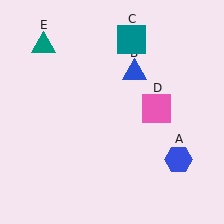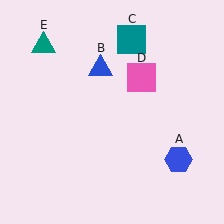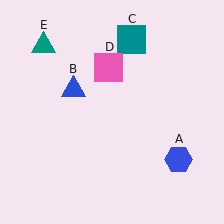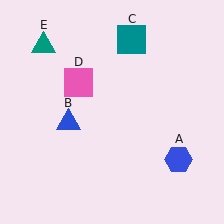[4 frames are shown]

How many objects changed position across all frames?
2 objects changed position: blue triangle (object B), pink square (object D).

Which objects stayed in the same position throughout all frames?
Blue hexagon (object A) and teal square (object C) and teal triangle (object E) remained stationary.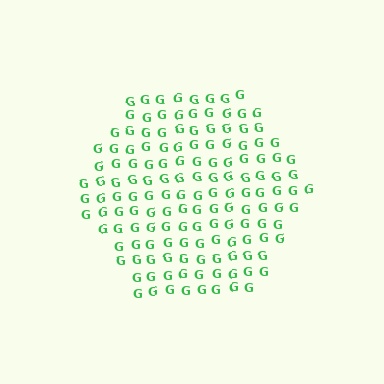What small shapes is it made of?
It is made of small letter G's.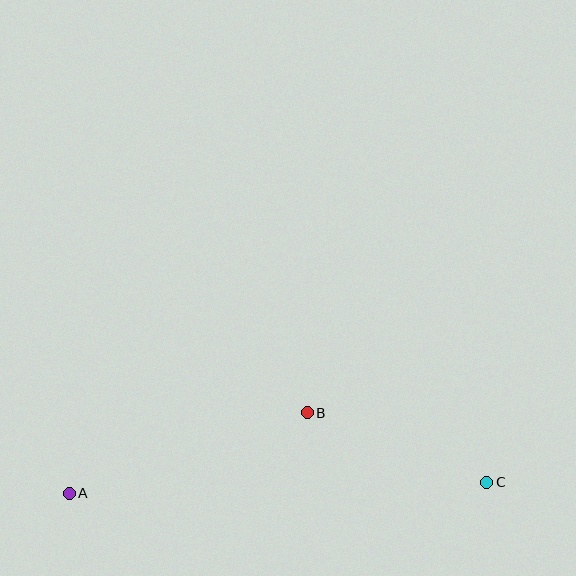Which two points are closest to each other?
Points B and C are closest to each other.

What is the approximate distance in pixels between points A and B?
The distance between A and B is approximately 251 pixels.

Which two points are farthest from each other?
Points A and C are farthest from each other.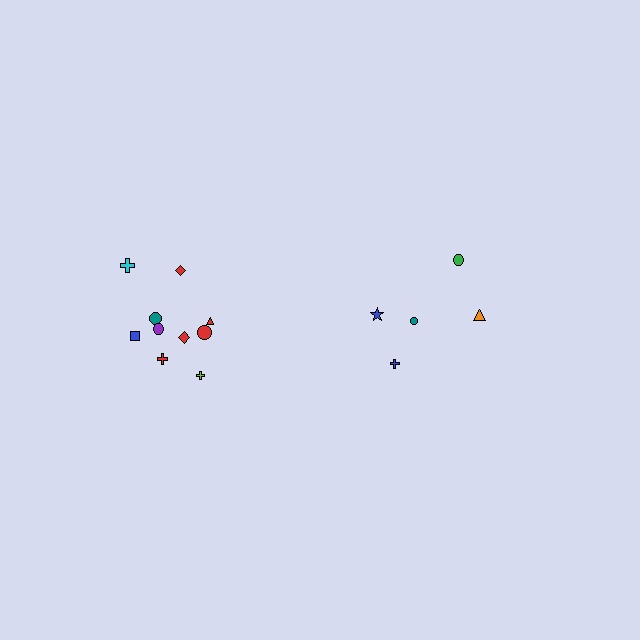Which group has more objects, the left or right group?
The left group.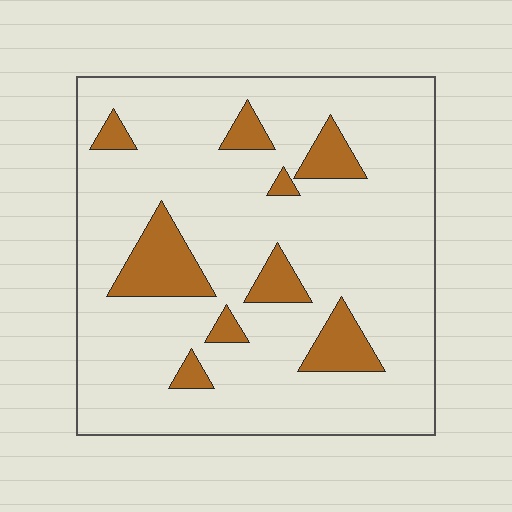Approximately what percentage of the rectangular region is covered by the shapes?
Approximately 15%.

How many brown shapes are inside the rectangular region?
9.